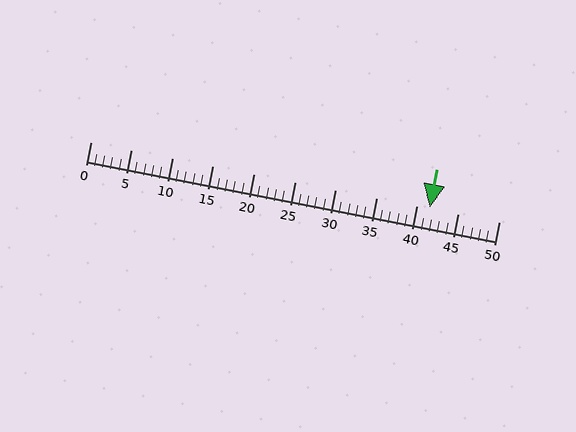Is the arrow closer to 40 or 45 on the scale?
The arrow is closer to 40.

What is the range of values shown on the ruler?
The ruler shows values from 0 to 50.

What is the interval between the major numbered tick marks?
The major tick marks are spaced 5 units apart.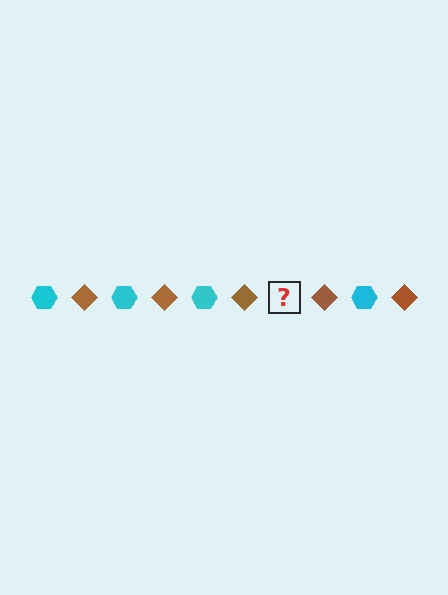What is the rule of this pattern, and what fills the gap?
The rule is that the pattern alternates between cyan hexagon and brown diamond. The gap should be filled with a cyan hexagon.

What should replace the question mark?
The question mark should be replaced with a cyan hexagon.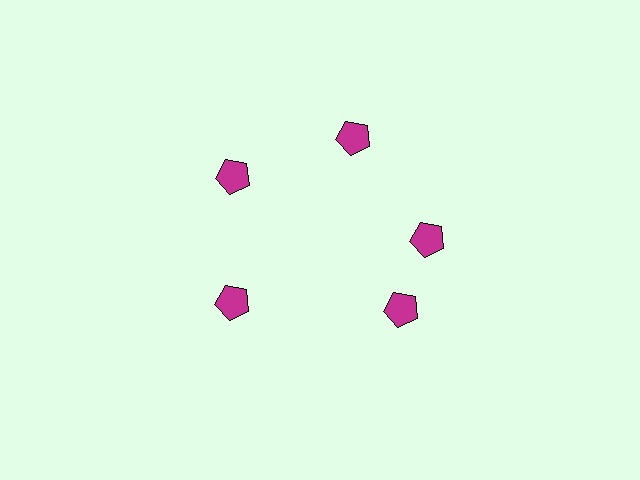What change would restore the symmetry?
The symmetry would be restored by rotating it back into even spacing with its neighbors so that all 5 pentagons sit at equal angles and equal distance from the center.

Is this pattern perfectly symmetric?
No. The 5 magenta pentagons are arranged in a ring, but one element near the 5 o'clock position is rotated out of alignment along the ring, breaking the 5-fold rotational symmetry.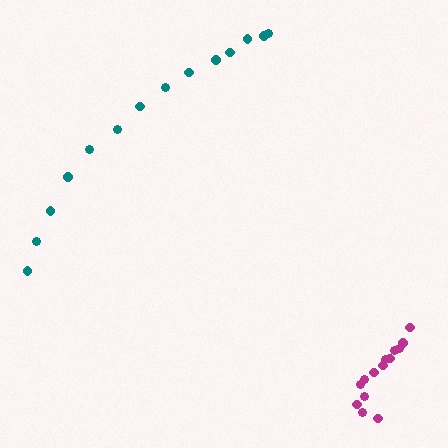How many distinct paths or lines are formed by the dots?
There are 2 distinct paths.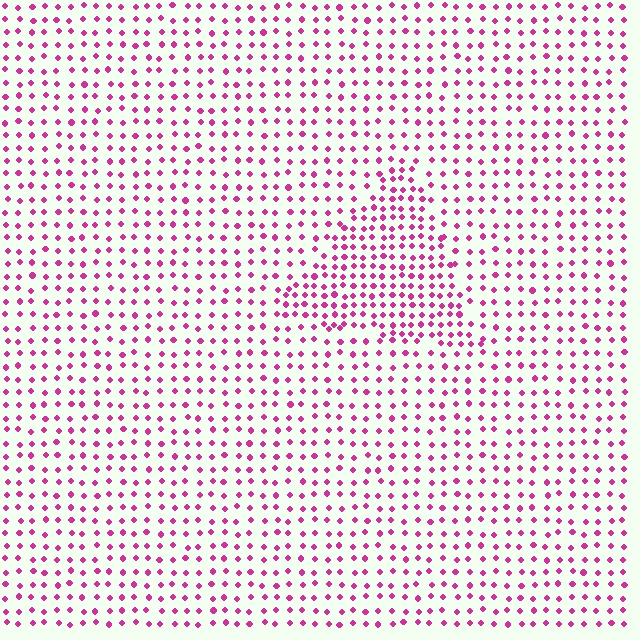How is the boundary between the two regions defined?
The boundary is defined by a change in element density (approximately 1.8x ratio). All elements are the same color, size, and shape.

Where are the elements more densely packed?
The elements are more densely packed inside the triangle boundary.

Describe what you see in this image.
The image contains small magenta elements arranged at two different densities. A triangle-shaped region is visible where the elements are more densely packed than the surrounding area.